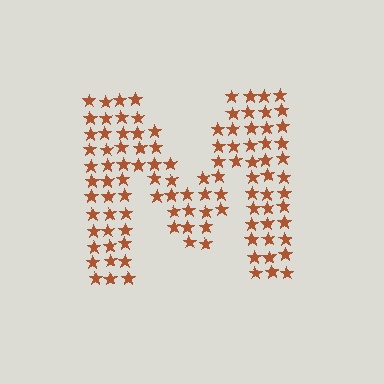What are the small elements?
The small elements are stars.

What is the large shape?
The large shape is the letter M.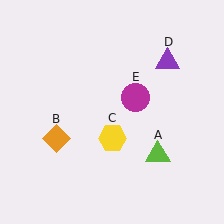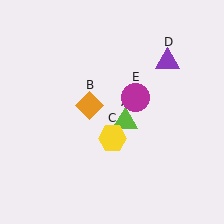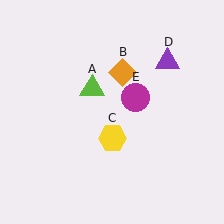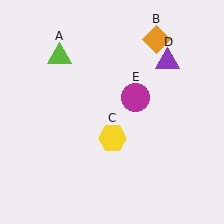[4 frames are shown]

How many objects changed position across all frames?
2 objects changed position: lime triangle (object A), orange diamond (object B).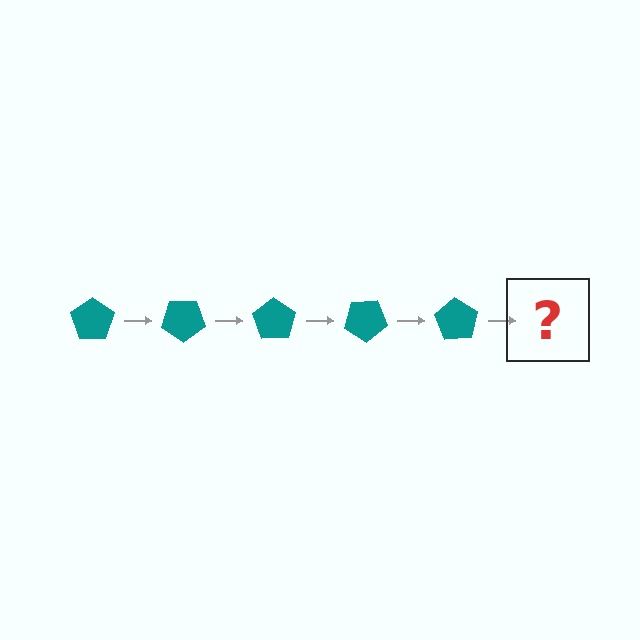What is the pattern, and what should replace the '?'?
The pattern is that the pentagon rotates 35 degrees each step. The '?' should be a teal pentagon rotated 175 degrees.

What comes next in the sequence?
The next element should be a teal pentagon rotated 175 degrees.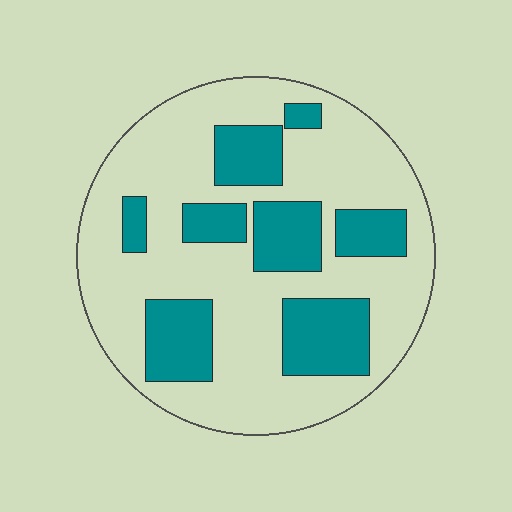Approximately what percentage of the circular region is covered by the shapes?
Approximately 30%.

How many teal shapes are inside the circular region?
8.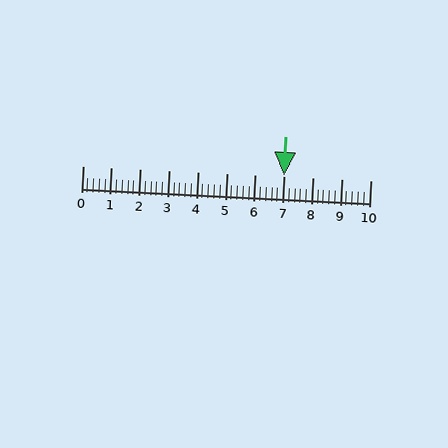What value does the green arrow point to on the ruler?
The green arrow points to approximately 7.0.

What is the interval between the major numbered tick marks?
The major tick marks are spaced 1 units apart.